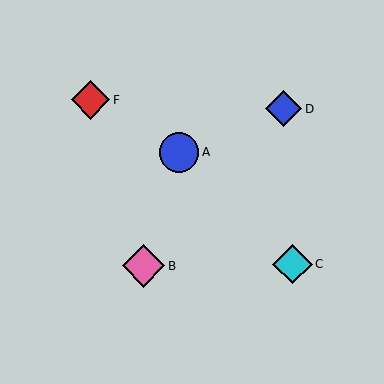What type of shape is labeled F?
Shape F is a red diamond.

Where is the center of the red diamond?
The center of the red diamond is at (91, 100).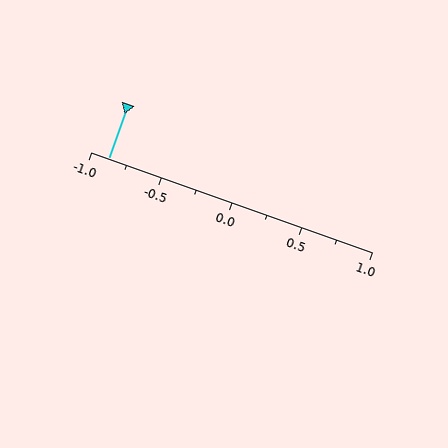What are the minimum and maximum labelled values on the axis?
The axis runs from -1.0 to 1.0.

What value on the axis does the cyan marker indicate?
The marker indicates approximately -0.88.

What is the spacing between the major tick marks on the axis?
The major ticks are spaced 0.5 apart.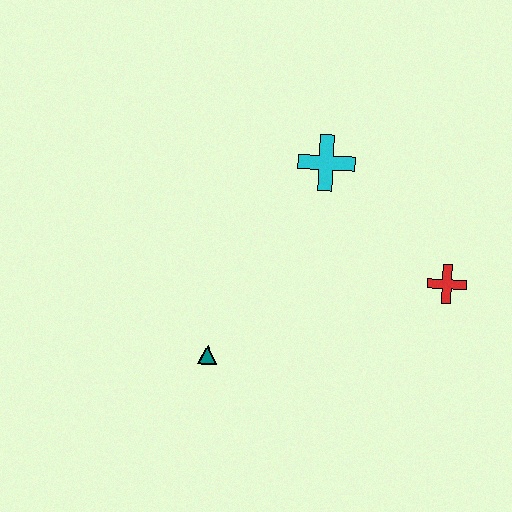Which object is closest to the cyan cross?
The red cross is closest to the cyan cross.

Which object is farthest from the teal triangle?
The red cross is farthest from the teal triangle.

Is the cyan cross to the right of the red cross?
No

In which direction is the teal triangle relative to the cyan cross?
The teal triangle is below the cyan cross.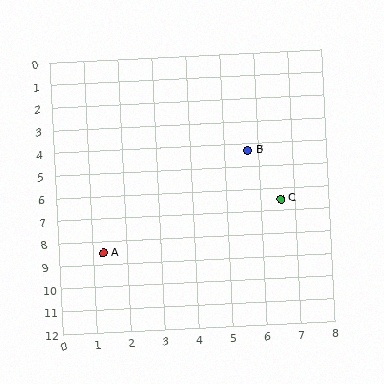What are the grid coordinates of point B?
Point B is at approximately (5.7, 4.3).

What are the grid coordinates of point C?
Point C is at approximately (6.6, 6.5).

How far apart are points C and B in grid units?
Points C and B are about 2.4 grid units apart.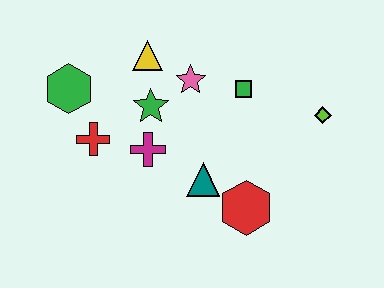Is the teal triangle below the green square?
Yes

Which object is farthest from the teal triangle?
The green hexagon is farthest from the teal triangle.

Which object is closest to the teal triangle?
The red hexagon is closest to the teal triangle.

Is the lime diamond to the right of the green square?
Yes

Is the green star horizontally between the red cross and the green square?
Yes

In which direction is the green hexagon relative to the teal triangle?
The green hexagon is to the left of the teal triangle.